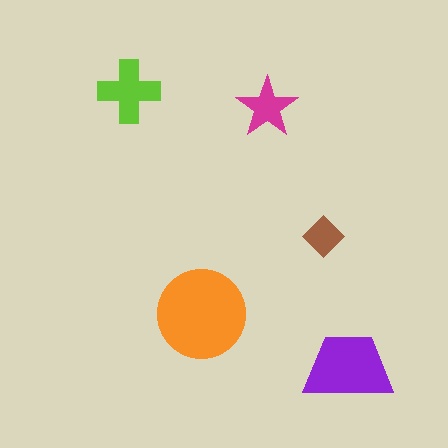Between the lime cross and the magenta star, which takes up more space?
The lime cross.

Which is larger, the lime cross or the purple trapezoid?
The purple trapezoid.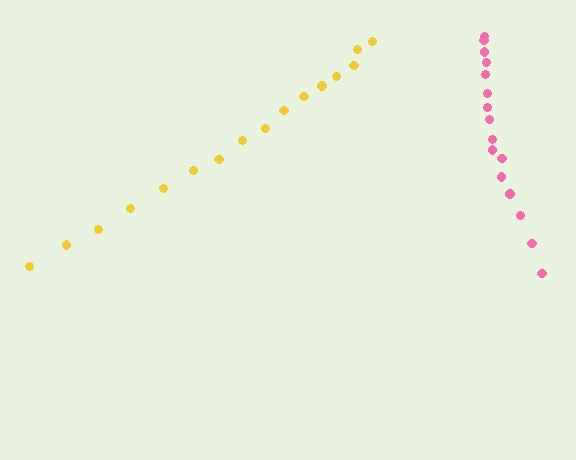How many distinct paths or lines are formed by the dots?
There are 2 distinct paths.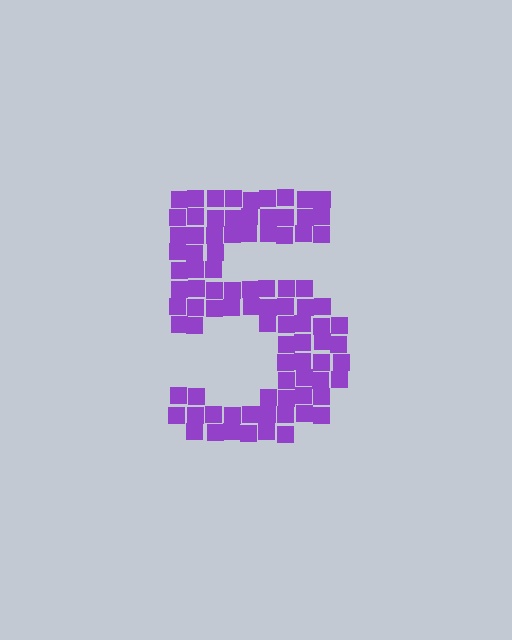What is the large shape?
The large shape is the digit 5.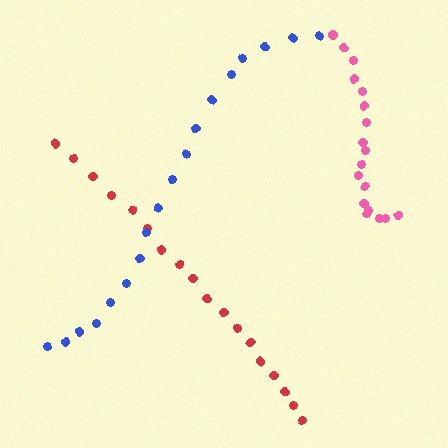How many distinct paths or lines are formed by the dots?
There are 3 distinct paths.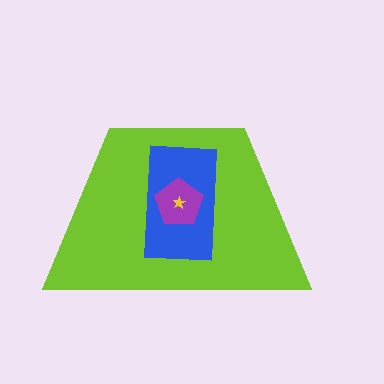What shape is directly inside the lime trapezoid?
The blue rectangle.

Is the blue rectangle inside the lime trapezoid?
Yes.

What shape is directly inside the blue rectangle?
The purple pentagon.